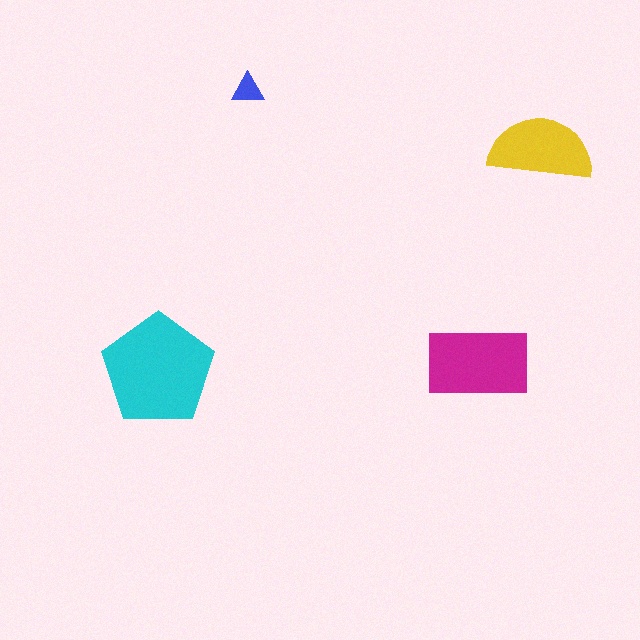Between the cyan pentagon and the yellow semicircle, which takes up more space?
The cyan pentagon.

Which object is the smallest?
The blue triangle.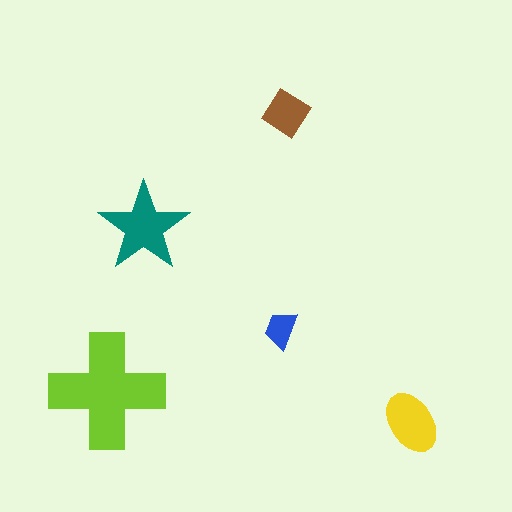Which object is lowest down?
The yellow ellipse is bottommost.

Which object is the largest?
The lime cross.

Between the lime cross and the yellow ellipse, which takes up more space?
The lime cross.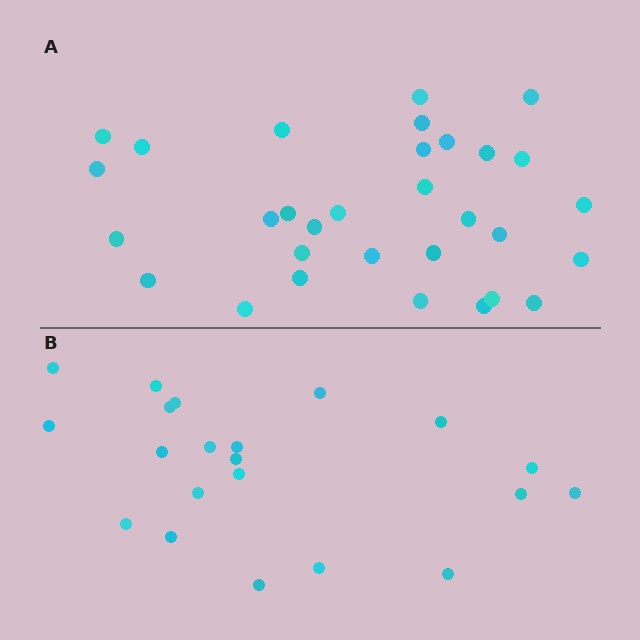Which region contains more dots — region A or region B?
Region A (the top region) has more dots.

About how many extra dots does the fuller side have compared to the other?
Region A has roughly 10 or so more dots than region B.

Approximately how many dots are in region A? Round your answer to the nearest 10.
About 30 dots. (The exact count is 31, which rounds to 30.)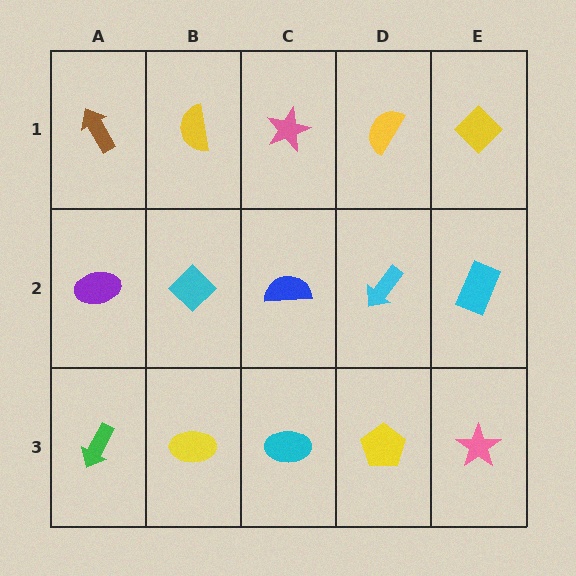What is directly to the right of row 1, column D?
A yellow diamond.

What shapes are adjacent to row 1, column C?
A blue semicircle (row 2, column C), a yellow semicircle (row 1, column B), a yellow semicircle (row 1, column D).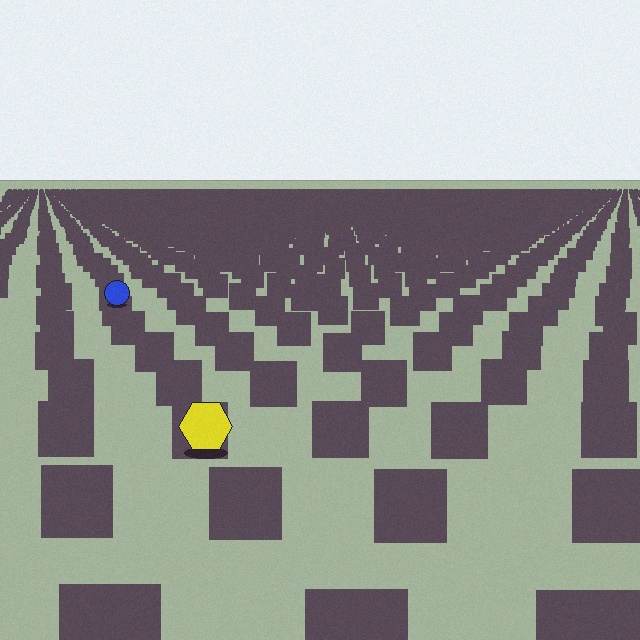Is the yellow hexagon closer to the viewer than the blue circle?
Yes. The yellow hexagon is closer — you can tell from the texture gradient: the ground texture is coarser near it.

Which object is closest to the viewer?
The yellow hexagon is closest. The texture marks near it are larger and more spread out.